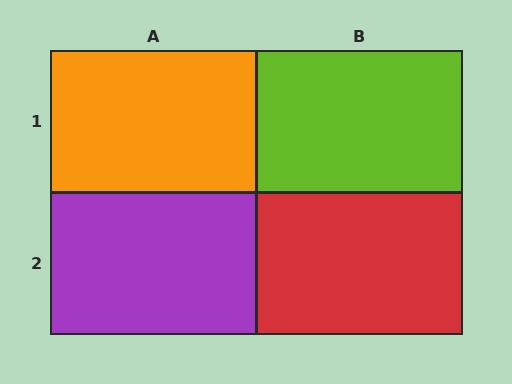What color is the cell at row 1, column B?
Lime.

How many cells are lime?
1 cell is lime.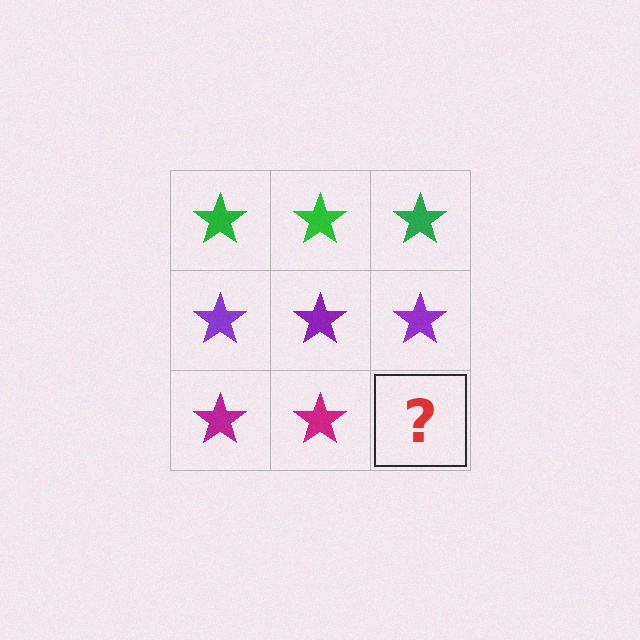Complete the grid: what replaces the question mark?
The question mark should be replaced with a magenta star.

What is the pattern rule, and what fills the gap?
The rule is that each row has a consistent color. The gap should be filled with a magenta star.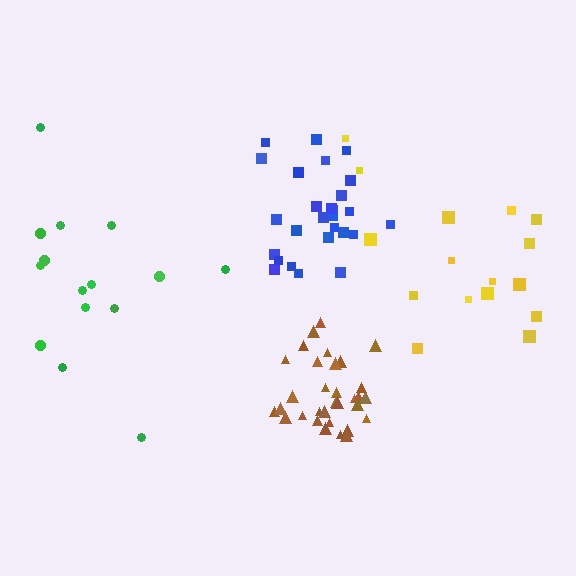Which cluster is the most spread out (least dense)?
Green.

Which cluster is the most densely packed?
Brown.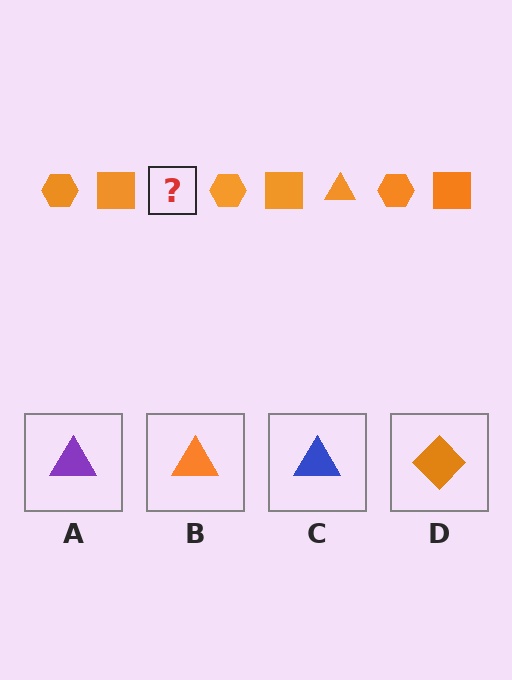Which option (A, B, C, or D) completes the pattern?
B.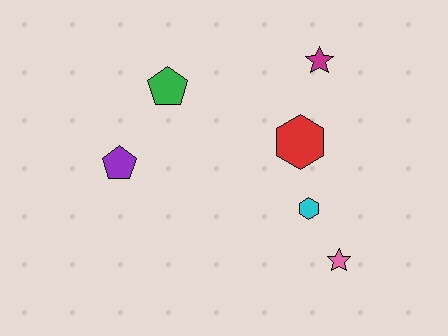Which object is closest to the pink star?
The cyan hexagon is closest to the pink star.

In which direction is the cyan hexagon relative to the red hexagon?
The cyan hexagon is below the red hexagon.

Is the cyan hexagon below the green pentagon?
Yes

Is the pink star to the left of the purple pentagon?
No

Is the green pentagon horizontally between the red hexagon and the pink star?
No